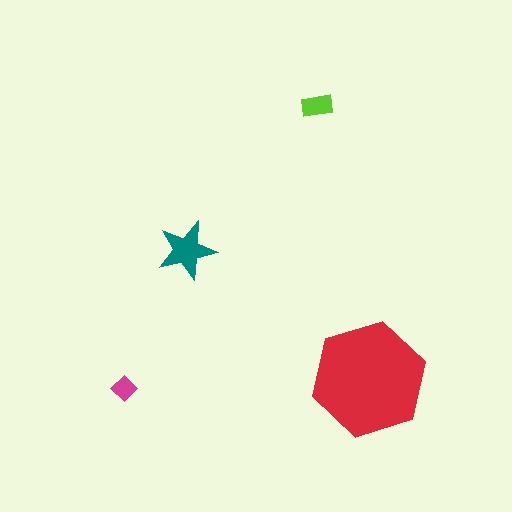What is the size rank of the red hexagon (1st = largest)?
1st.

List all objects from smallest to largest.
The magenta diamond, the lime rectangle, the teal star, the red hexagon.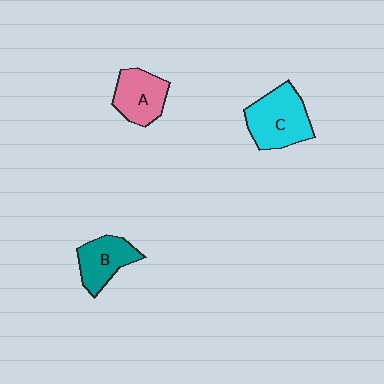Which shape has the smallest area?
Shape B (teal).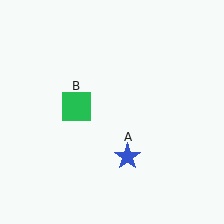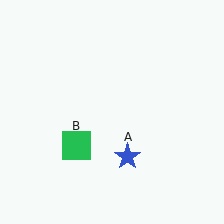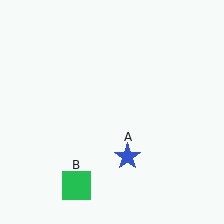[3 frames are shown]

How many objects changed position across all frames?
1 object changed position: green square (object B).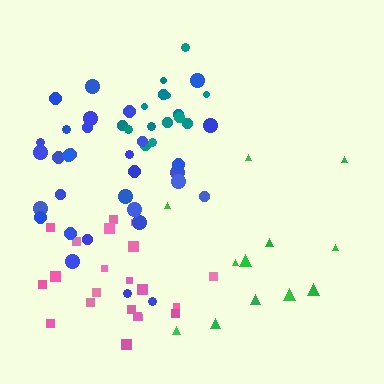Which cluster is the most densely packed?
Teal.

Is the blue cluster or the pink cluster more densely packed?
Pink.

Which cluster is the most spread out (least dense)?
Green.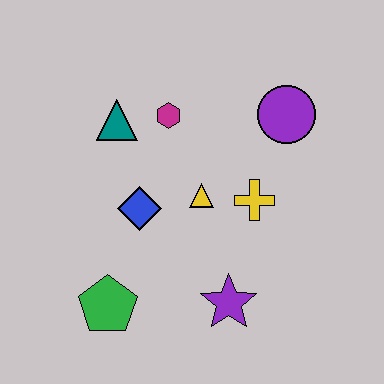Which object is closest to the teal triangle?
The magenta hexagon is closest to the teal triangle.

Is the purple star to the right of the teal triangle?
Yes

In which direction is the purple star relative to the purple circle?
The purple star is below the purple circle.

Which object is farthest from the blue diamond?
The purple circle is farthest from the blue diamond.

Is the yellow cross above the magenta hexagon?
No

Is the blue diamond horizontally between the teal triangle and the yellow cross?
Yes